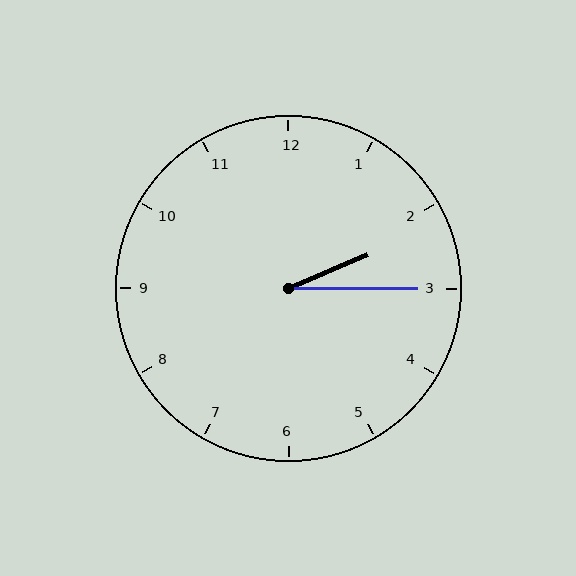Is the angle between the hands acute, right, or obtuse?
It is acute.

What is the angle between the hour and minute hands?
Approximately 22 degrees.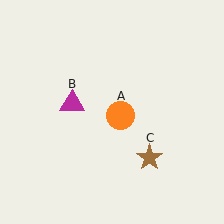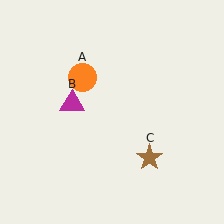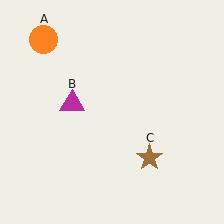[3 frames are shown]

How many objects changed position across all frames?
1 object changed position: orange circle (object A).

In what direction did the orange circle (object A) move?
The orange circle (object A) moved up and to the left.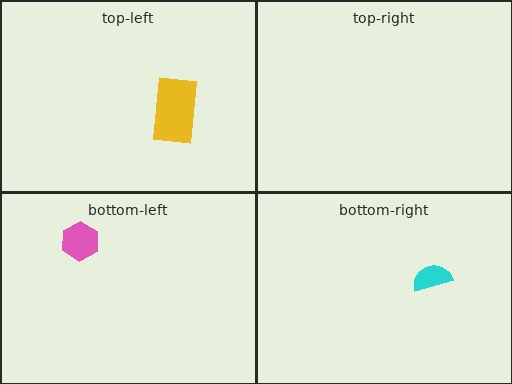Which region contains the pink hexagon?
The bottom-left region.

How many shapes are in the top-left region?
1.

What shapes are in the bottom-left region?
The pink hexagon.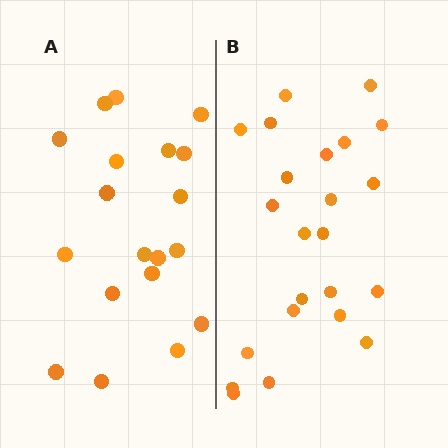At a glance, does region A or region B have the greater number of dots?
Region B (the right region) has more dots.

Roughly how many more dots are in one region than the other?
Region B has about 4 more dots than region A.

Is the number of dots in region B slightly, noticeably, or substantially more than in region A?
Region B has only slightly more — the two regions are fairly close. The ratio is roughly 1.2 to 1.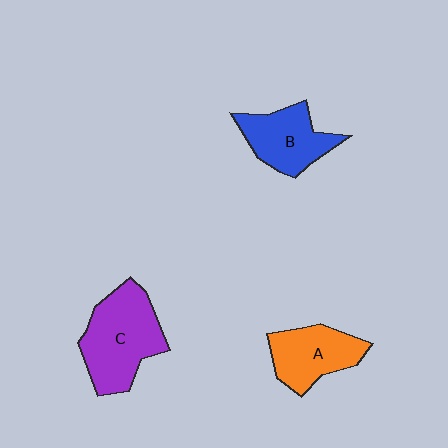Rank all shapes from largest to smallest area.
From largest to smallest: C (purple), B (blue), A (orange).